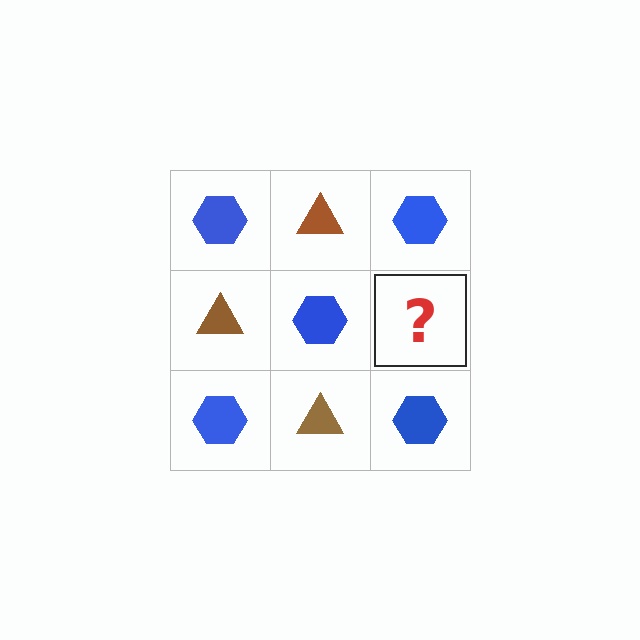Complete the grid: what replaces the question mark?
The question mark should be replaced with a brown triangle.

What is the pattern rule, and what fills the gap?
The rule is that it alternates blue hexagon and brown triangle in a checkerboard pattern. The gap should be filled with a brown triangle.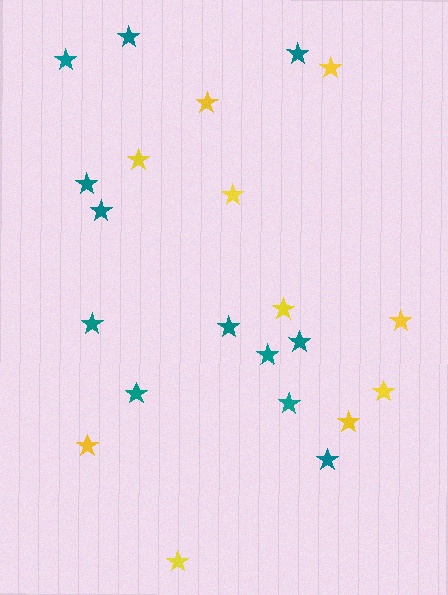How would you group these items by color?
There are 2 groups: one group of yellow stars (10) and one group of teal stars (12).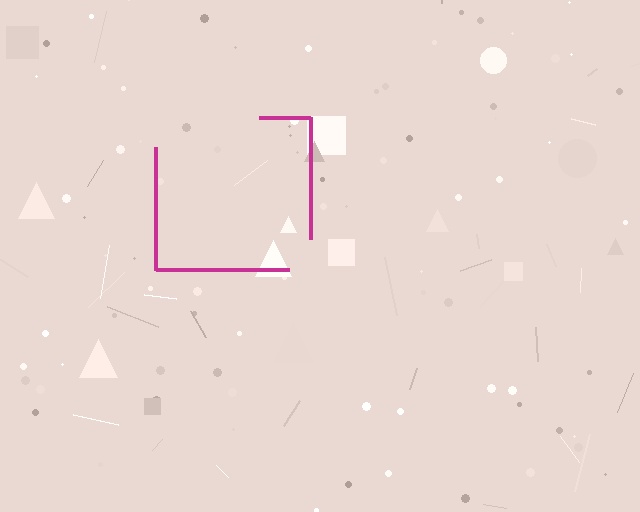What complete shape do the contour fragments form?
The contour fragments form a square.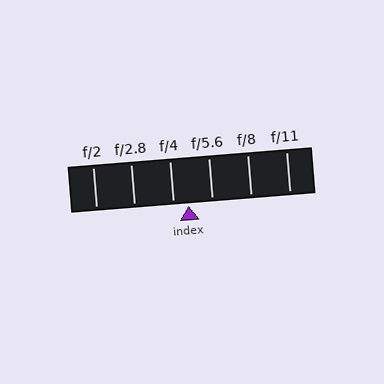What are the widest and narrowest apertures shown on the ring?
The widest aperture shown is f/2 and the narrowest is f/11.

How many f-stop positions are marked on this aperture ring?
There are 6 f-stop positions marked.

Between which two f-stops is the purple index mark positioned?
The index mark is between f/4 and f/5.6.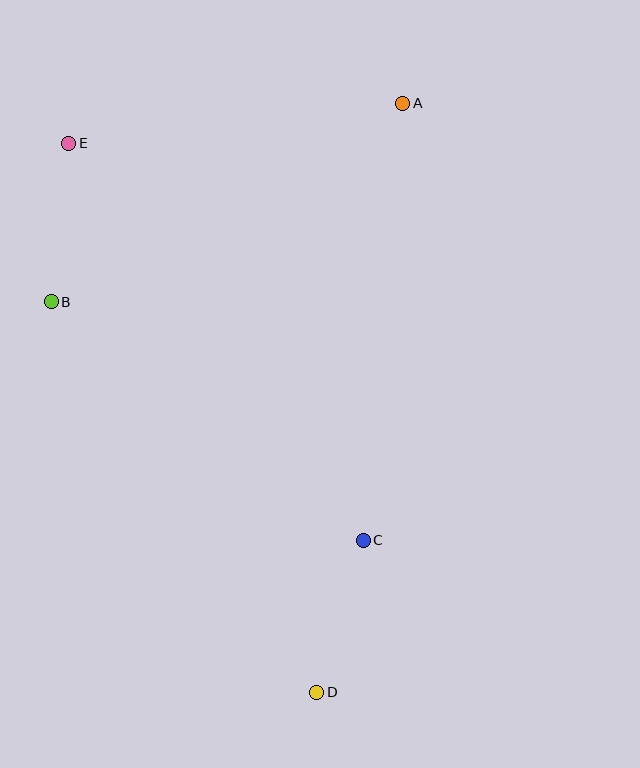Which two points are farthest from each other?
Points D and E are farthest from each other.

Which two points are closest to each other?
Points C and D are closest to each other.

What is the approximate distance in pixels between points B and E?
The distance between B and E is approximately 159 pixels.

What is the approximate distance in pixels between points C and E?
The distance between C and E is approximately 494 pixels.